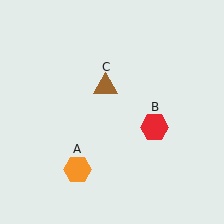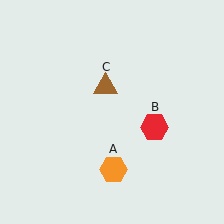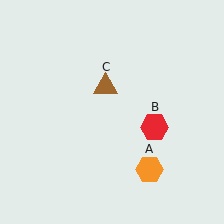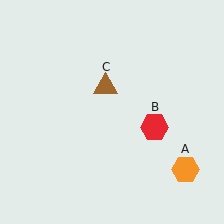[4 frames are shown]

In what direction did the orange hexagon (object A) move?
The orange hexagon (object A) moved right.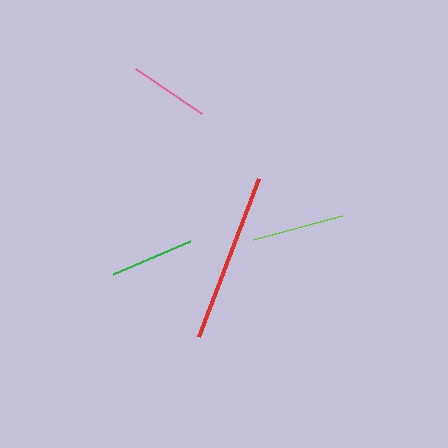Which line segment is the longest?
The red line is the longest at approximately 169 pixels.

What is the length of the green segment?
The green segment is approximately 84 pixels long.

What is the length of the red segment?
The red segment is approximately 169 pixels long.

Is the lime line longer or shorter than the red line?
The red line is longer than the lime line.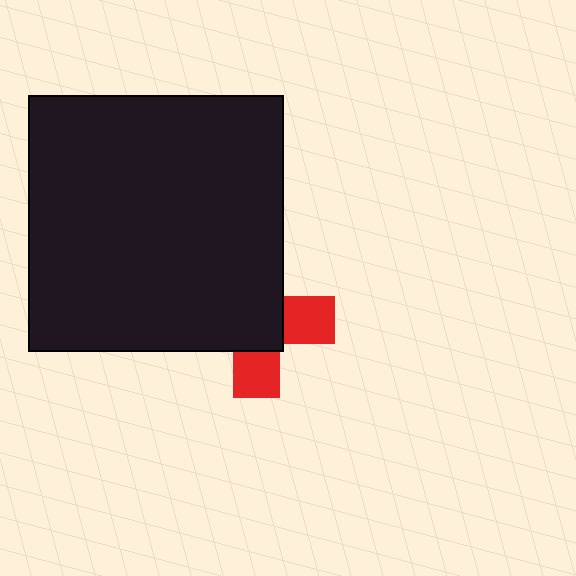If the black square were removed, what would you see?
You would see the complete red cross.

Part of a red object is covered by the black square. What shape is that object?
It is a cross.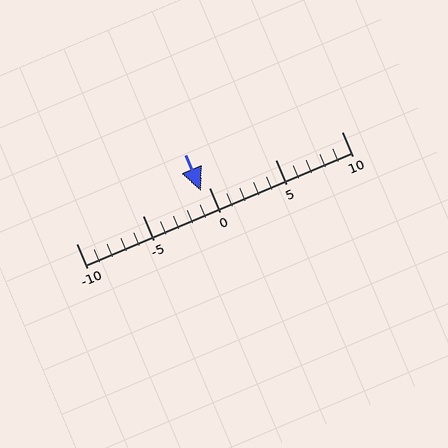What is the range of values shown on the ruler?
The ruler shows values from -10 to 10.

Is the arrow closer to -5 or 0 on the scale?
The arrow is closer to 0.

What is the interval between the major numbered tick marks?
The major tick marks are spaced 5 units apart.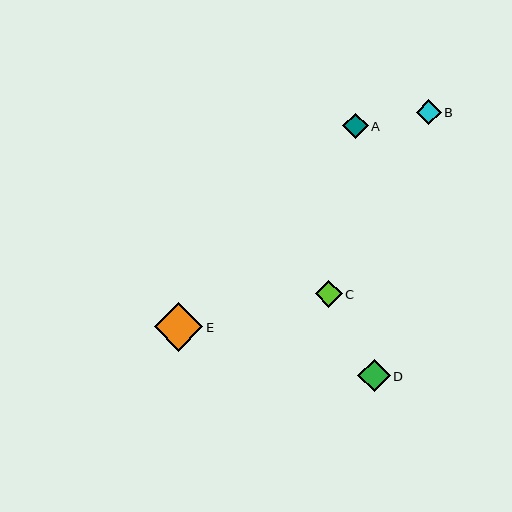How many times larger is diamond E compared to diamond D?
Diamond E is approximately 1.5 times the size of diamond D.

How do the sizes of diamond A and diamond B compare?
Diamond A and diamond B are approximately the same size.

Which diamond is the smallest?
Diamond B is the smallest with a size of approximately 25 pixels.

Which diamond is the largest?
Diamond E is the largest with a size of approximately 48 pixels.